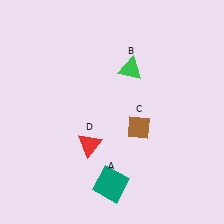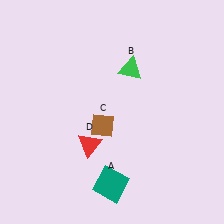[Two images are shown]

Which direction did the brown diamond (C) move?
The brown diamond (C) moved left.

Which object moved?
The brown diamond (C) moved left.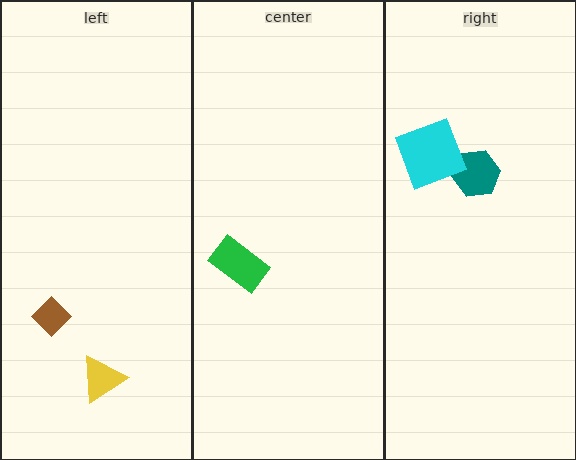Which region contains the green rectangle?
The center region.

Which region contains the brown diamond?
The left region.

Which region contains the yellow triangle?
The left region.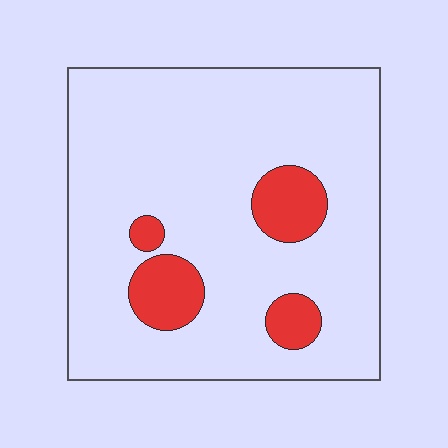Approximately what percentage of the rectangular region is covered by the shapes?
Approximately 15%.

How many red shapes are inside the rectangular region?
4.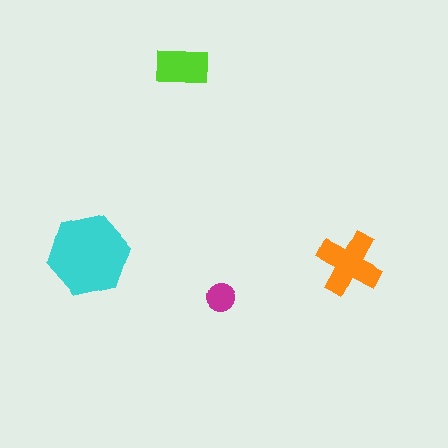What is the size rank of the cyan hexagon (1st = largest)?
1st.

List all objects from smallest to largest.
The magenta circle, the lime rectangle, the orange cross, the cyan hexagon.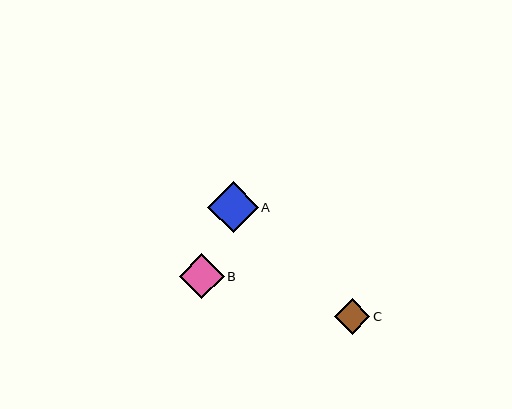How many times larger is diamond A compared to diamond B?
Diamond A is approximately 1.1 times the size of diamond B.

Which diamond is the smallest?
Diamond C is the smallest with a size of approximately 36 pixels.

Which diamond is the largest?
Diamond A is the largest with a size of approximately 51 pixels.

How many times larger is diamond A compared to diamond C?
Diamond A is approximately 1.4 times the size of diamond C.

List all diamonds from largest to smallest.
From largest to smallest: A, B, C.